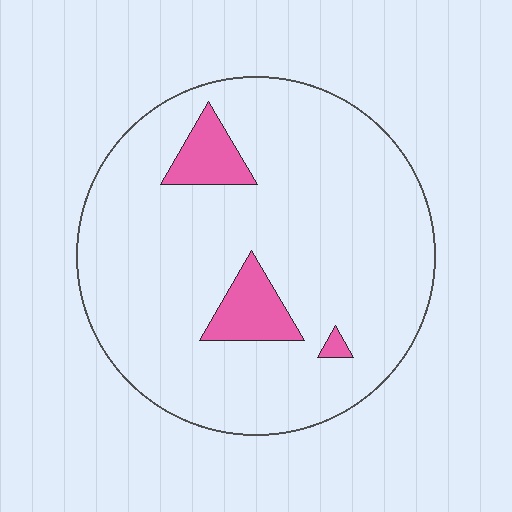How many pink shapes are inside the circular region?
3.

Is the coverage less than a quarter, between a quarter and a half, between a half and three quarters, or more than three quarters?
Less than a quarter.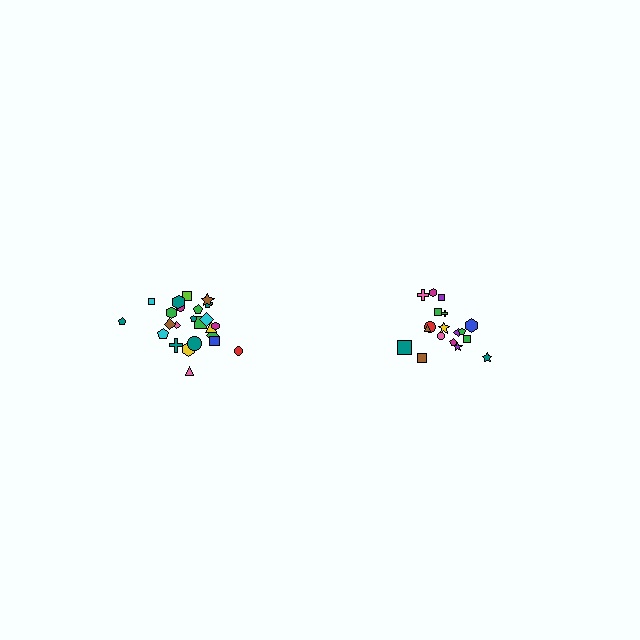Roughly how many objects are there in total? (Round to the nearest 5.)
Roughly 45 objects in total.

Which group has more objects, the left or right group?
The left group.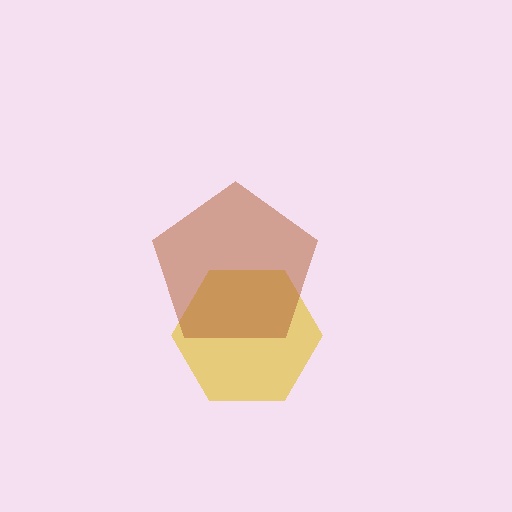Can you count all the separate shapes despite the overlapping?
Yes, there are 2 separate shapes.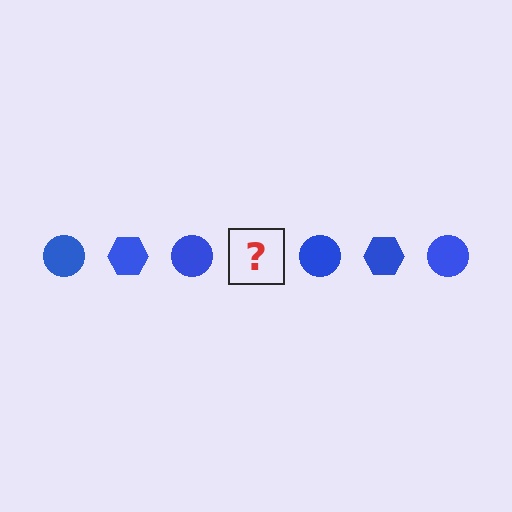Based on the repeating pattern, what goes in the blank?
The blank should be a blue hexagon.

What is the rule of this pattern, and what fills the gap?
The rule is that the pattern cycles through circle, hexagon shapes in blue. The gap should be filled with a blue hexagon.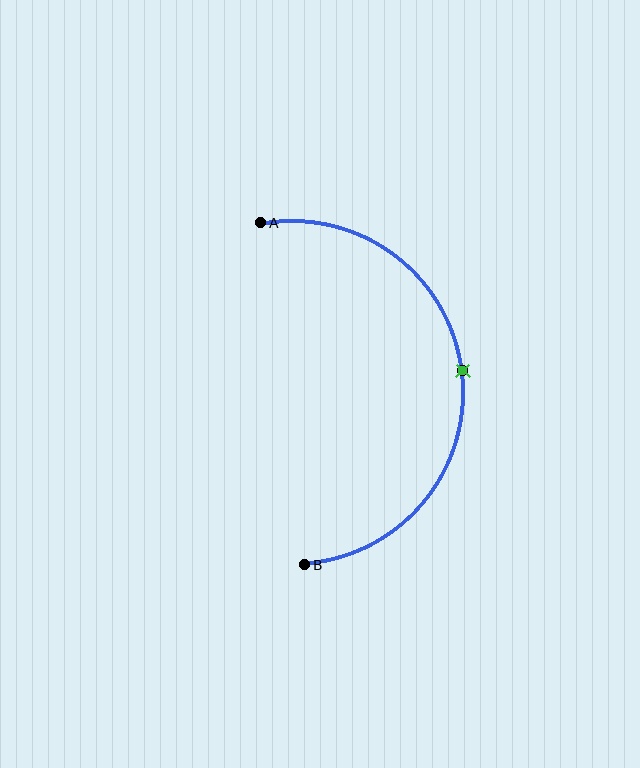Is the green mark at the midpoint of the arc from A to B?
Yes. The green mark lies on the arc at equal arc-length from both A and B — it is the arc midpoint.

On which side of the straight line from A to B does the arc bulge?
The arc bulges to the right of the straight line connecting A and B.